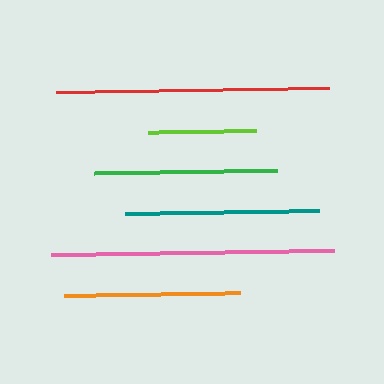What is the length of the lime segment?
The lime segment is approximately 108 pixels long.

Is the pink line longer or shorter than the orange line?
The pink line is longer than the orange line.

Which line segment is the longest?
The pink line is the longest at approximately 283 pixels.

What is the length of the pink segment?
The pink segment is approximately 283 pixels long.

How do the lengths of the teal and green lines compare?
The teal and green lines are approximately the same length.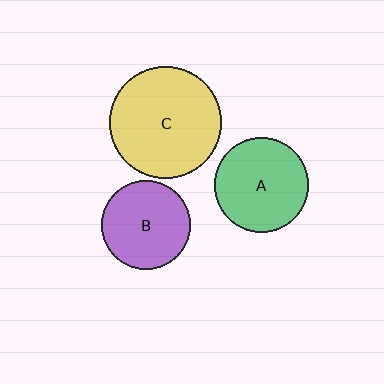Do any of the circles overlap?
No, none of the circles overlap.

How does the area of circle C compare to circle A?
Approximately 1.4 times.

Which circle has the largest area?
Circle C (yellow).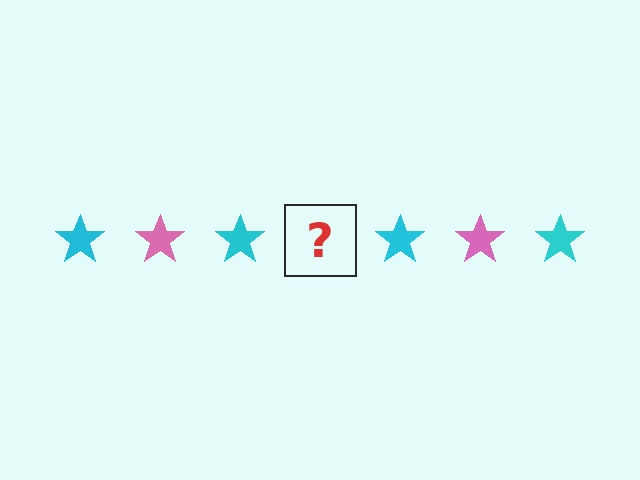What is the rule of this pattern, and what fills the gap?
The rule is that the pattern cycles through cyan, pink stars. The gap should be filled with a pink star.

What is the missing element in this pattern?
The missing element is a pink star.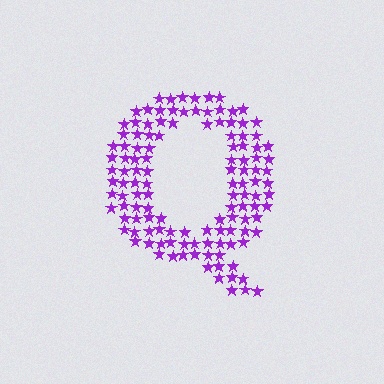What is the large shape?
The large shape is the letter Q.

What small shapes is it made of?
It is made of small stars.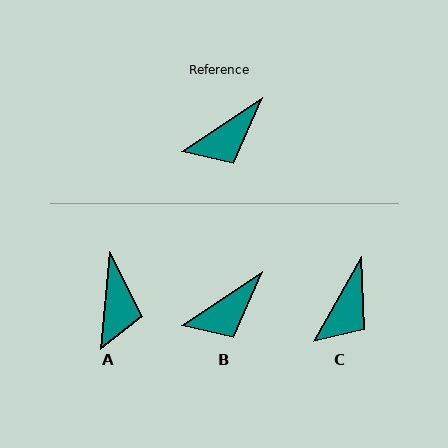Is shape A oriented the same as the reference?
No, it is off by about 51 degrees.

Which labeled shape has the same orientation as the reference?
B.